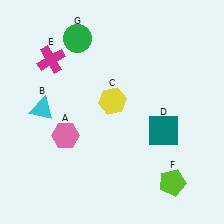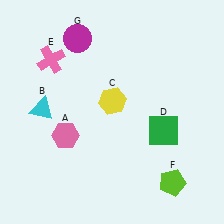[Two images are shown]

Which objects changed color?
D changed from teal to green. E changed from magenta to pink. G changed from green to magenta.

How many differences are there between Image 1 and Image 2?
There are 3 differences between the two images.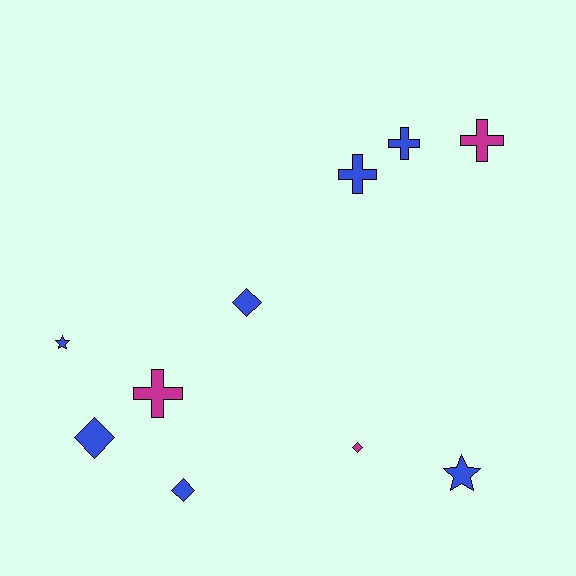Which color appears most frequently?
Blue, with 7 objects.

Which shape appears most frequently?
Diamond, with 4 objects.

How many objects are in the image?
There are 10 objects.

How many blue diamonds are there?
There are 3 blue diamonds.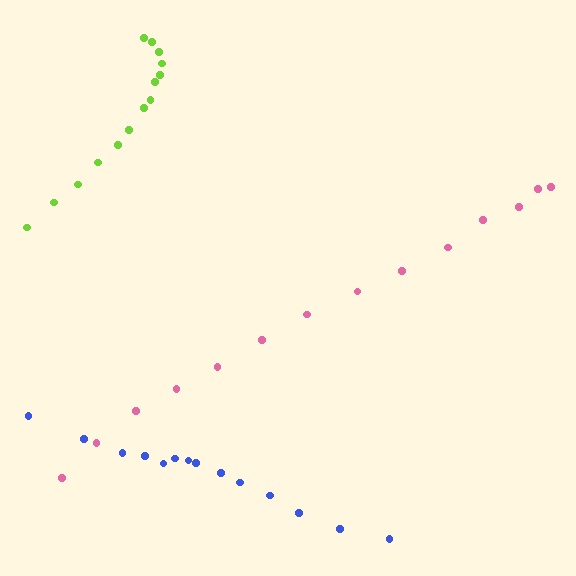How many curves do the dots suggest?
There are 3 distinct paths.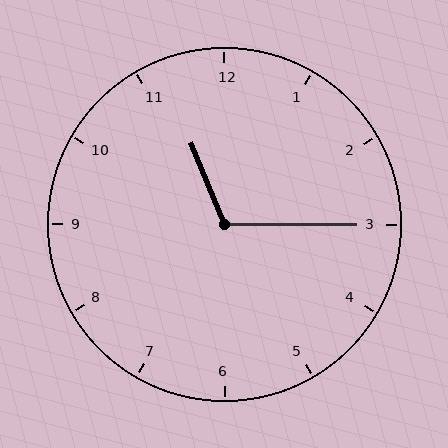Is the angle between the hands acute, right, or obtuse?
It is obtuse.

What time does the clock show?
11:15.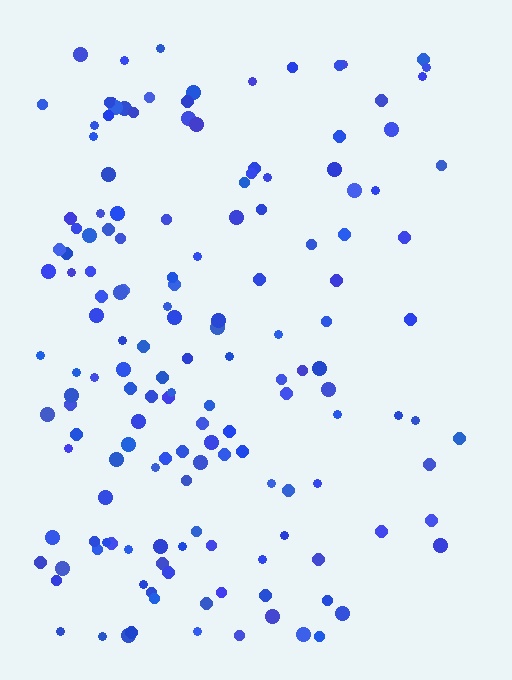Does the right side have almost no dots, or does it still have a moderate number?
Still a moderate number, just noticeably fewer than the left.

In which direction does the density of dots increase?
From right to left, with the left side densest.